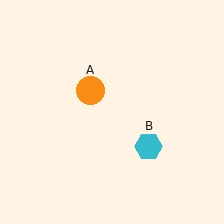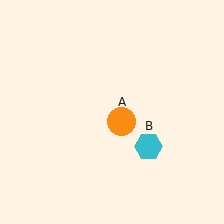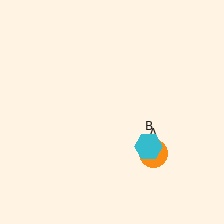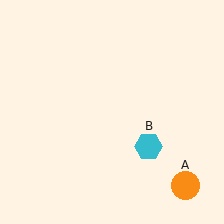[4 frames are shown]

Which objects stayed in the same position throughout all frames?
Cyan hexagon (object B) remained stationary.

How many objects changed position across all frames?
1 object changed position: orange circle (object A).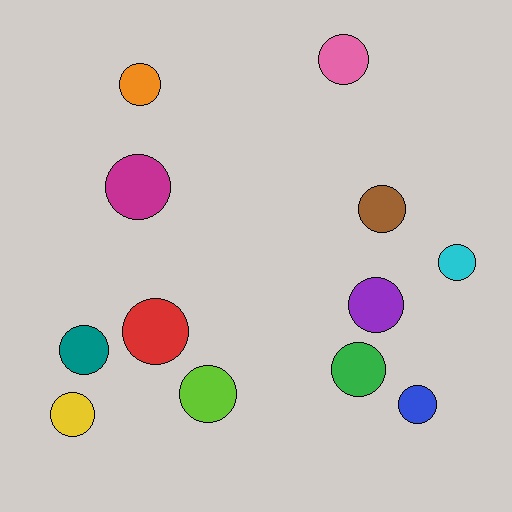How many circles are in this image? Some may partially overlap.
There are 12 circles.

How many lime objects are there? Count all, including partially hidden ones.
There is 1 lime object.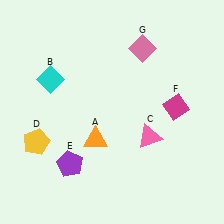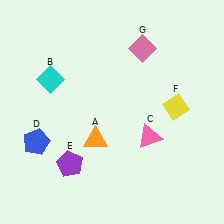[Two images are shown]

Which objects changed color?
D changed from yellow to blue. F changed from magenta to yellow.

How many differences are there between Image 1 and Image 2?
There are 2 differences between the two images.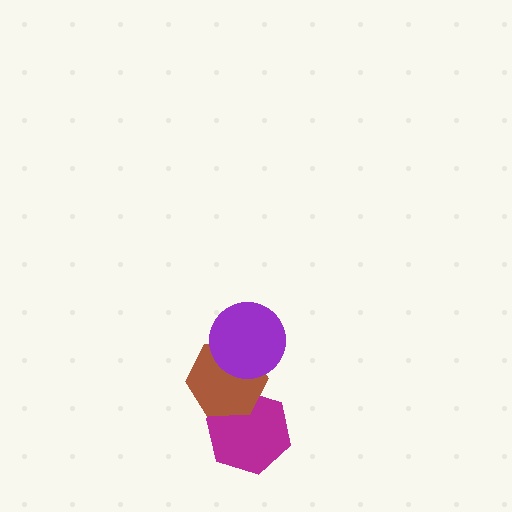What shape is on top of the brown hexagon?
The purple circle is on top of the brown hexagon.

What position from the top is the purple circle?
The purple circle is 1st from the top.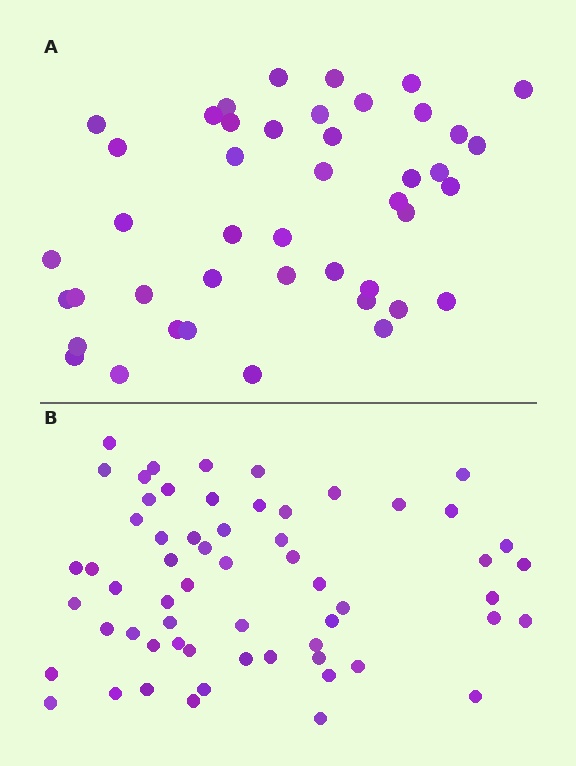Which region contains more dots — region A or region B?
Region B (the bottom region) has more dots.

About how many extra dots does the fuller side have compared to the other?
Region B has approximately 15 more dots than region A.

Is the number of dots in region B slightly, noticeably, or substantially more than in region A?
Region B has noticeably more, but not dramatically so. The ratio is roughly 1.4 to 1.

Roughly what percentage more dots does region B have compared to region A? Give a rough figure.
About 35% more.